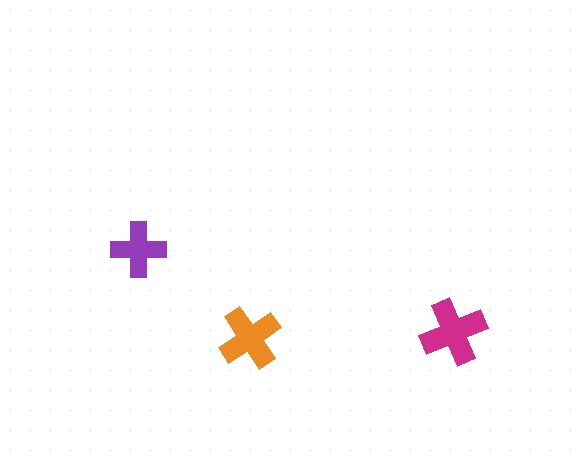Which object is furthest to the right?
The magenta cross is rightmost.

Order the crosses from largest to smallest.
the magenta one, the orange one, the purple one.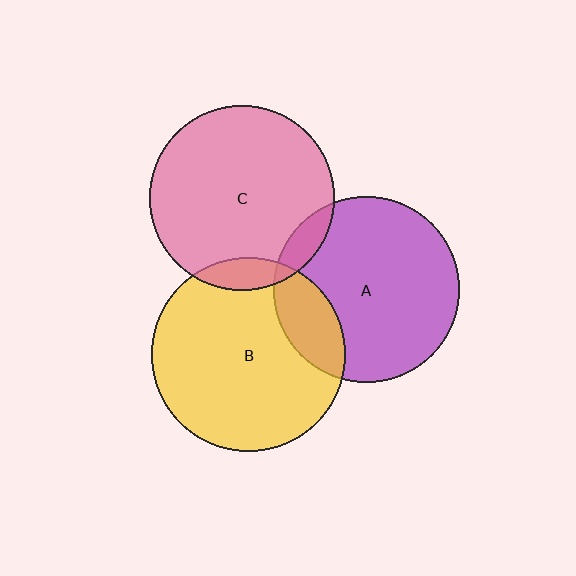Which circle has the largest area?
Circle B (yellow).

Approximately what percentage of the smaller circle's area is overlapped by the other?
Approximately 10%.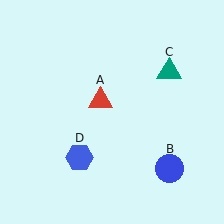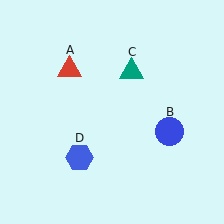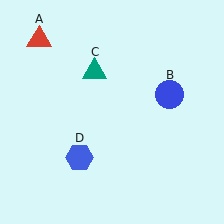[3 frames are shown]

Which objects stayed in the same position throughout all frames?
Blue hexagon (object D) remained stationary.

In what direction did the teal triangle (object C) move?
The teal triangle (object C) moved left.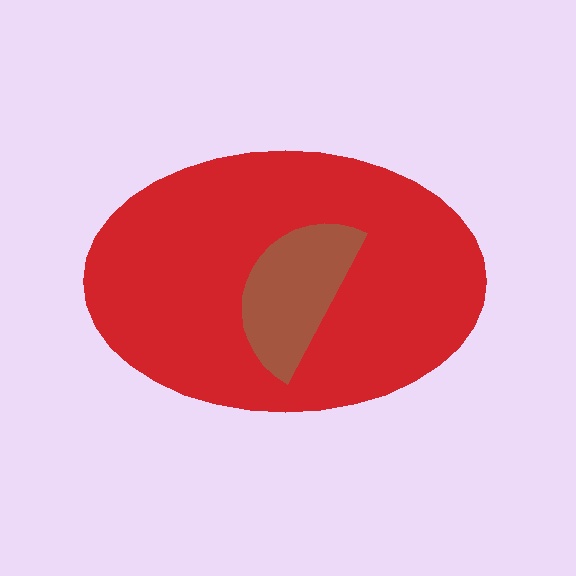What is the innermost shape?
The brown semicircle.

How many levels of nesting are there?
2.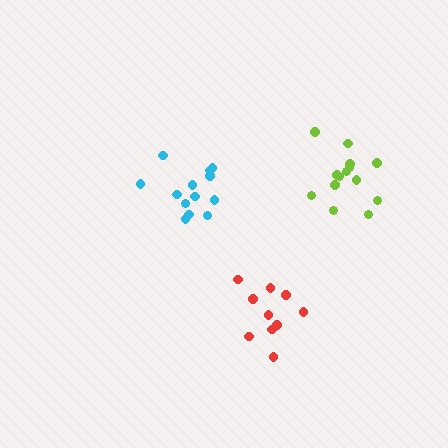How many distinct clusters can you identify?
There are 3 distinct clusters.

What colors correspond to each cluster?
The clusters are colored: red, cyan, lime.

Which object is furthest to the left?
The cyan cluster is leftmost.